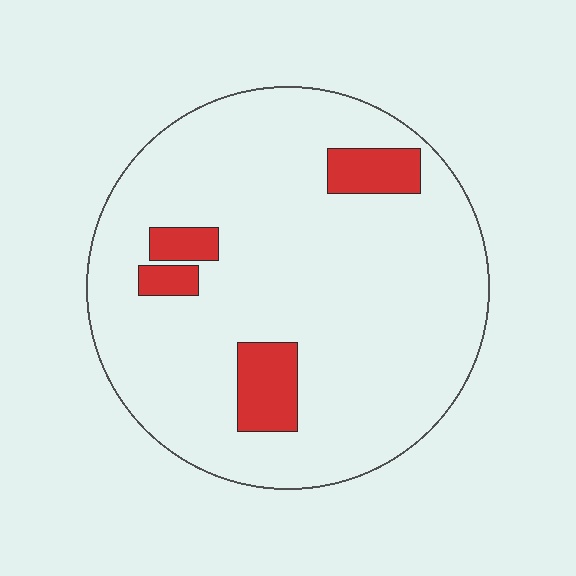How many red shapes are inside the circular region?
4.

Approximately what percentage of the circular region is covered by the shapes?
Approximately 10%.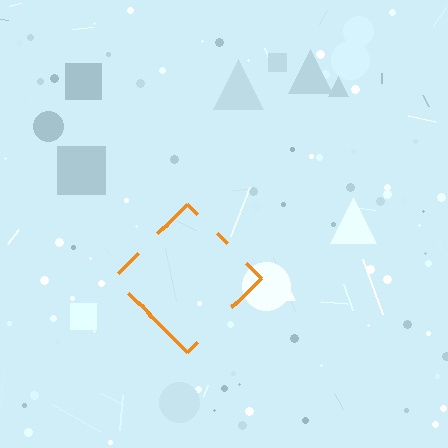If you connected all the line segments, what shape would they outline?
They would outline a diamond.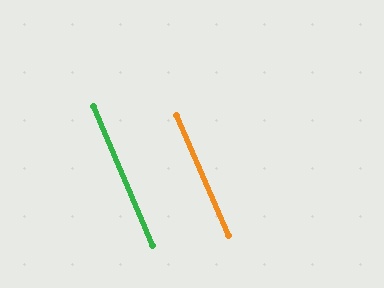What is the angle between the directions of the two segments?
Approximately 1 degree.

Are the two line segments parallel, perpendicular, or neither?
Parallel — their directions differ by only 0.7°.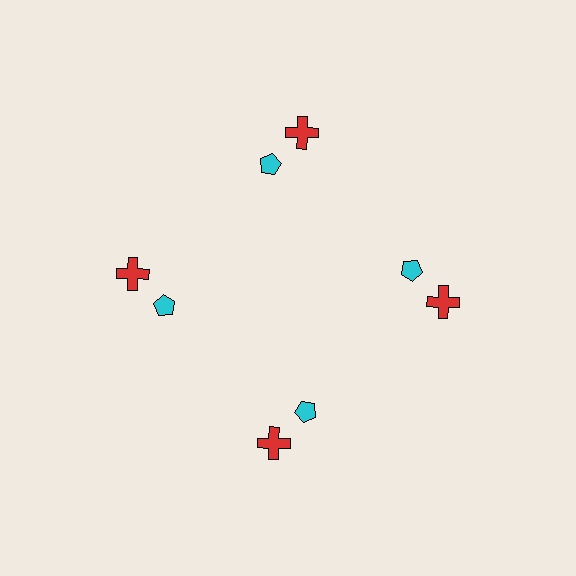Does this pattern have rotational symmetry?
Yes, this pattern has 4-fold rotational symmetry. It looks the same after rotating 90 degrees around the center.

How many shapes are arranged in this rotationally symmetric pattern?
There are 8 shapes, arranged in 4 groups of 2.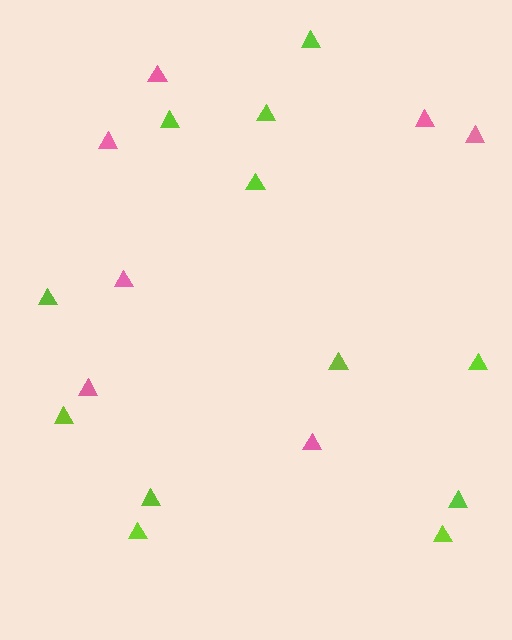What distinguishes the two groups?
There are 2 groups: one group of pink triangles (7) and one group of lime triangles (12).